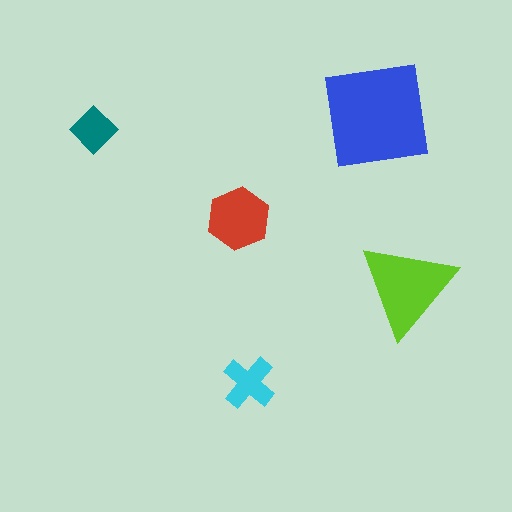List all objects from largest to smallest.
The blue square, the lime triangle, the red hexagon, the cyan cross, the teal diamond.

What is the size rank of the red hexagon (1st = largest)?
3rd.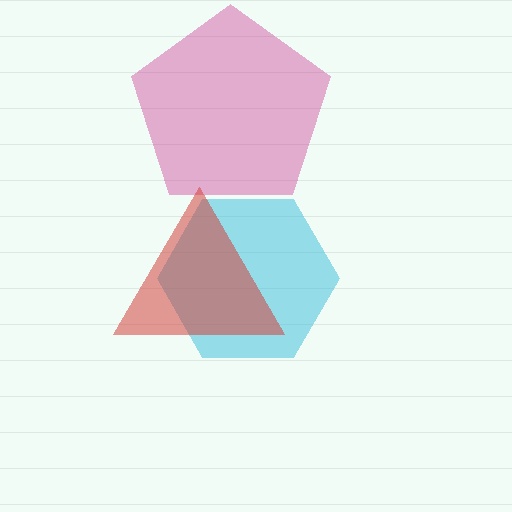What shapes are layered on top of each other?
The layered shapes are: a magenta pentagon, a cyan hexagon, a red triangle.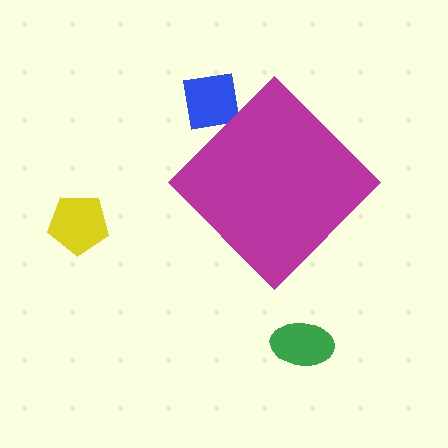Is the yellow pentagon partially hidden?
No, the yellow pentagon is fully visible.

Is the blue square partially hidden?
Yes, the blue square is partially hidden behind the magenta diamond.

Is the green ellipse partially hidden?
No, the green ellipse is fully visible.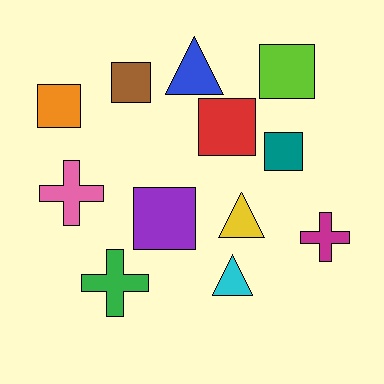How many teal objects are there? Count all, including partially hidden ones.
There is 1 teal object.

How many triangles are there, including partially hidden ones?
There are 3 triangles.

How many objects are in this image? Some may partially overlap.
There are 12 objects.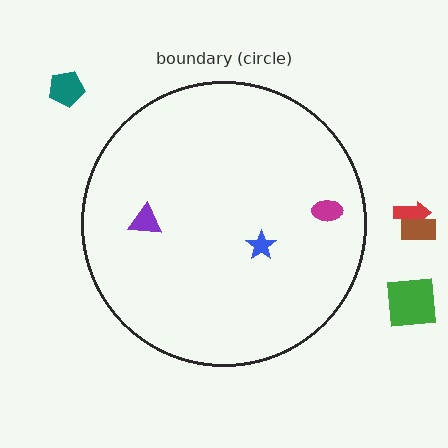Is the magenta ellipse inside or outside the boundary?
Inside.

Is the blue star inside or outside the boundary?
Inside.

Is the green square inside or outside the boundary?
Outside.